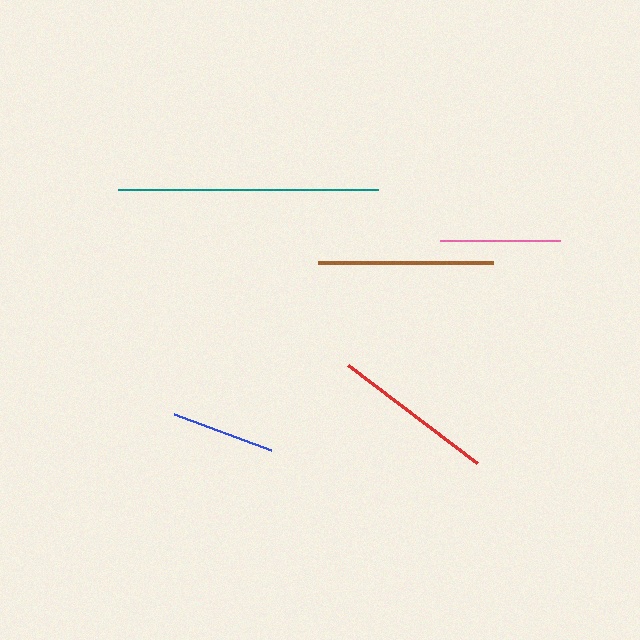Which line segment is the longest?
The teal line is the longest at approximately 260 pixels.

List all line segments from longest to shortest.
From longest to shortest: teal, brown, red, pink, blue.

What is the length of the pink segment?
The pink segment is approximately 120 pixels long.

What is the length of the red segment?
The red segment is approximately 162 pixels long.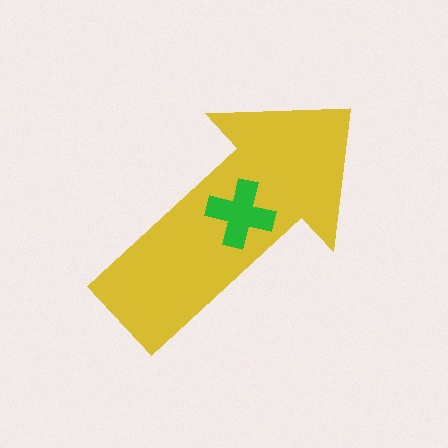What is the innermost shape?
The green cross.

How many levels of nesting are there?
2.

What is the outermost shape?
The yellow arrow.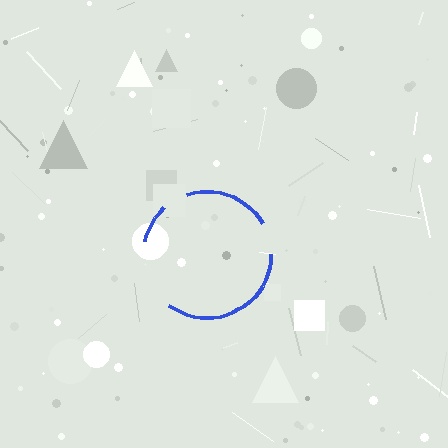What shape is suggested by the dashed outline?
The dashed outline suggests a circle.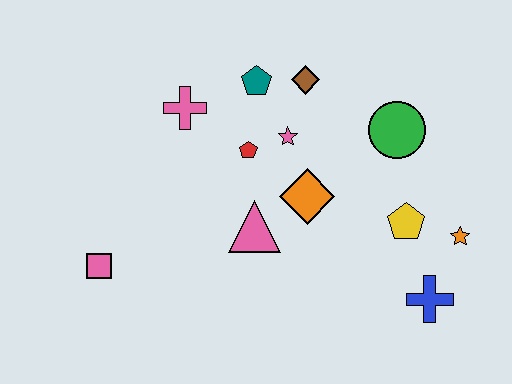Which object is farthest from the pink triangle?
The orange star is farthest from the pink triangle.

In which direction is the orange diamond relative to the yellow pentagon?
The orange diamond is to the left of the yellow pentagon.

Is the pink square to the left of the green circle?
Yes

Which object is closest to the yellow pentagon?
The orange star is closest to the yellow pentagon.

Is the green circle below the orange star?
No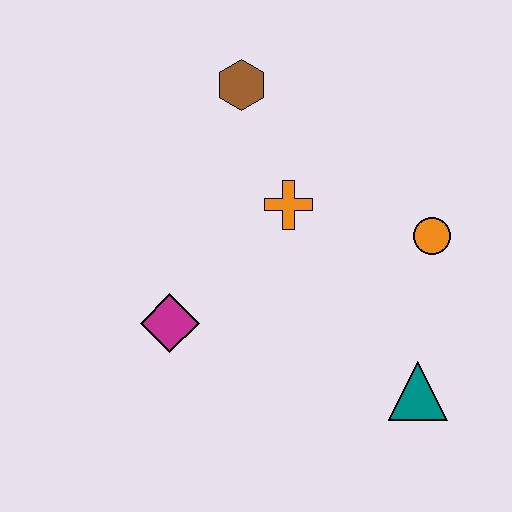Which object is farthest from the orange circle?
The magenta diamond is farthest from the orange circle.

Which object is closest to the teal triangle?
The orange circle is closest to the teal triangle.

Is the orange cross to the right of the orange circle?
No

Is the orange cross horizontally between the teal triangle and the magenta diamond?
Yes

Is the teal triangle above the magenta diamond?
No